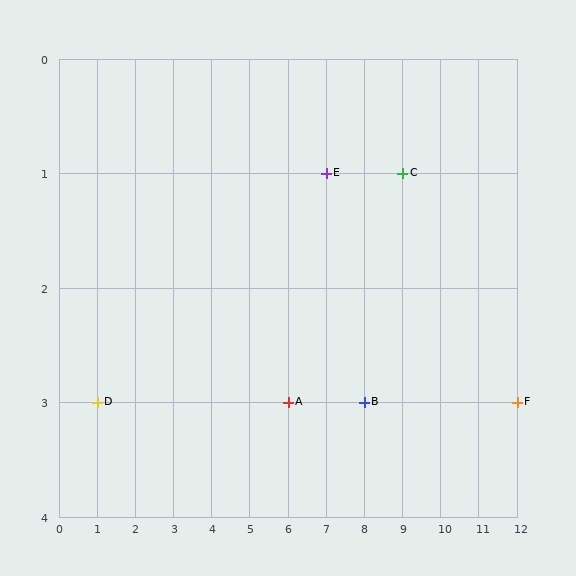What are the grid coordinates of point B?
Point B is at grid coordinates (8, 3).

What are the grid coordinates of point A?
Point A is at grid coordinates (6, 3).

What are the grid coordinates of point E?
Point E is at grid coordinates (7, 1).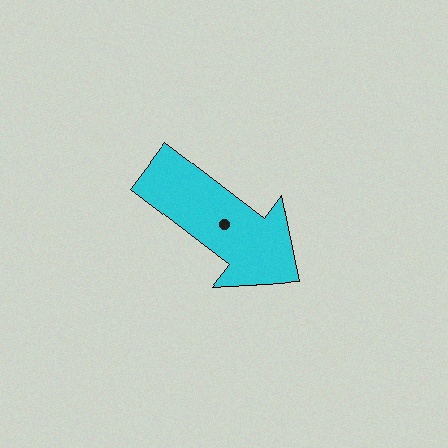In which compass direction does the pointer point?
Southeast.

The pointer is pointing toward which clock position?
Roughly 4 o'clock.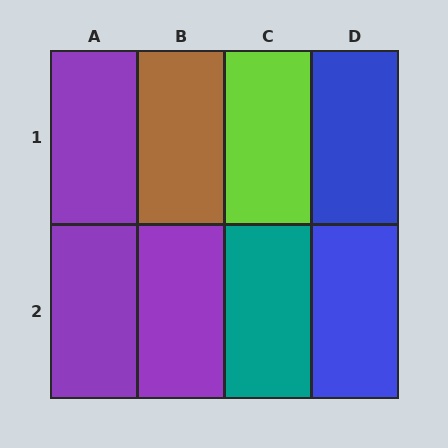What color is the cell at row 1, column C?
Lime.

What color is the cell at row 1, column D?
Blue.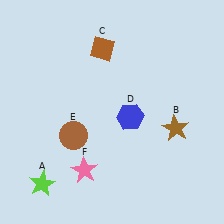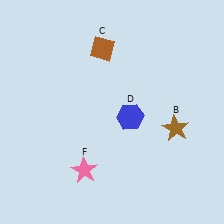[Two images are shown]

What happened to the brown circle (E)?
The brown circle (E) was removed in Image 2. It was in the bottom-left area of Image 1.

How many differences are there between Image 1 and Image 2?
There are 2 differences between the two images.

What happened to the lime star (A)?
The lime star (A) was removed in Image 2. It was in the bottom-left area of Image 1.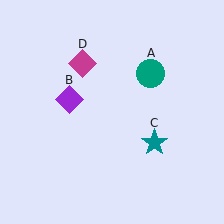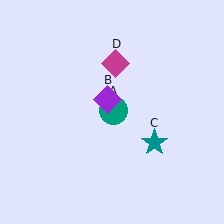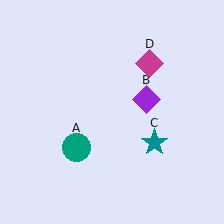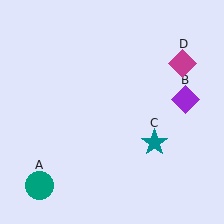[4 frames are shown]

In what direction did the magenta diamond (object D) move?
The magenta diamond (object D) moved right.